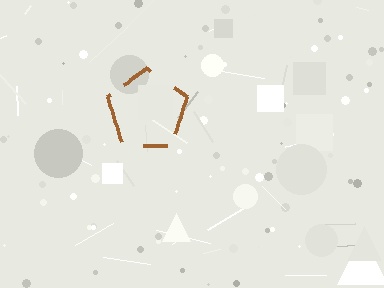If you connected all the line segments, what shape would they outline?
They would outline a pentagon.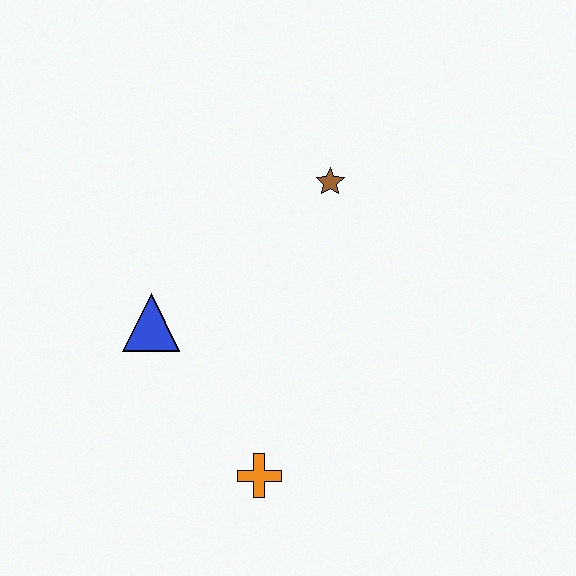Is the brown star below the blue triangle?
No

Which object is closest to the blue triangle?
The orange cross is closest to the blue triangle.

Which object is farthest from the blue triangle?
The brown star is farthest from the blue triangle.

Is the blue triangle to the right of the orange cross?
No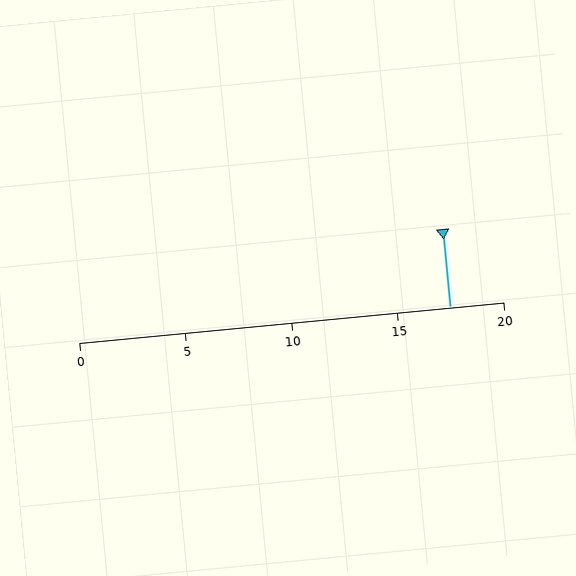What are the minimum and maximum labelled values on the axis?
The axis runs from 0 to 20.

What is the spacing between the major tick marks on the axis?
The major ticks are spaced 5 apart.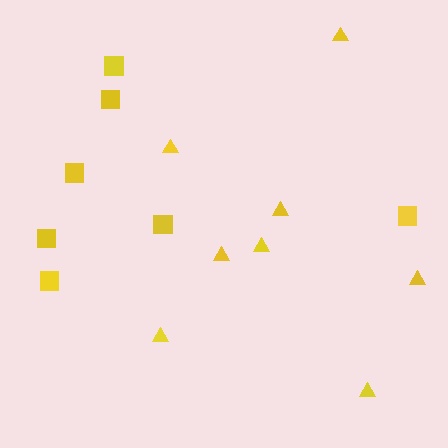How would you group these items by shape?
There are 2 groups: one group of triangles (8) and one group of squares (7).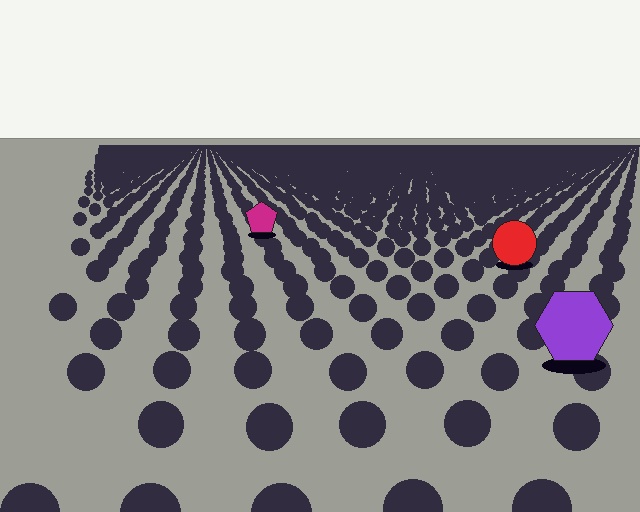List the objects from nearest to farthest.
From nearest to farthest: the purple hexagon, the red circle, the magenta pentagon.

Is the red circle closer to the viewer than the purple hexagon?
No. The purple hexagon is closer — you can tell from the texture gradient: the ground texture is coarser near it.